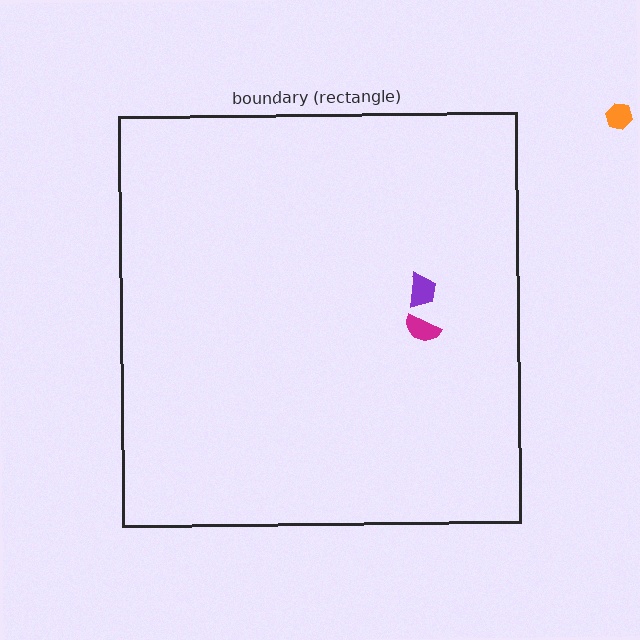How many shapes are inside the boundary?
2 inside, 1 outside.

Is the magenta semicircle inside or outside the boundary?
Inside.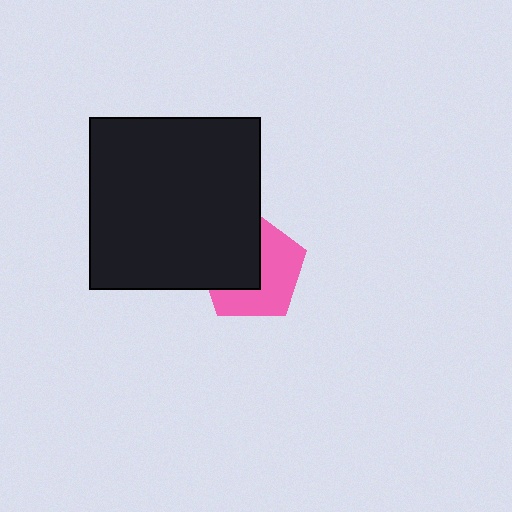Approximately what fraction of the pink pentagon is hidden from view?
Roughly 47% of the pink pentagon is hidden behind the black square.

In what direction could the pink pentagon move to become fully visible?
The pink pentagon could move toward the lower-right. That would shift it out from behind the black square entirely.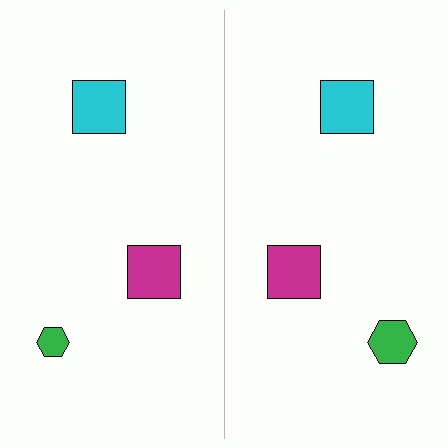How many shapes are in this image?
There are 6 shapes in this image.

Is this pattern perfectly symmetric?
No, the pattern is not perfectly symmetric. The green hexagon on the right side has a different size than its mirror counterpart.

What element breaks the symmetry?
The green hexagon on the right side has a different size than its mirror counterpart.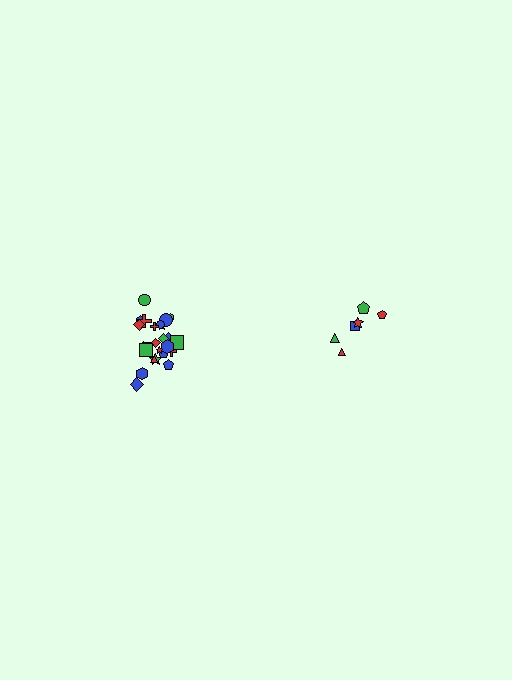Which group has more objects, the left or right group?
The left group.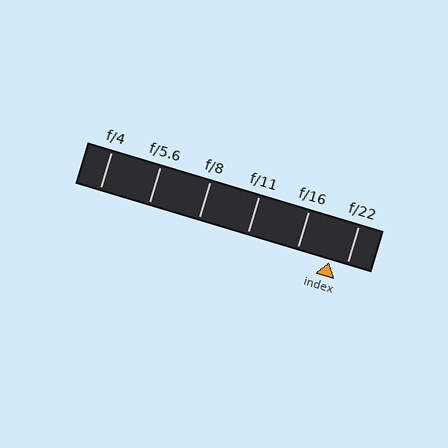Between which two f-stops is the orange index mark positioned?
The index mark is between f/16 and f/22.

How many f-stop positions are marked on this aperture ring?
There are 6 f-stop positions marked.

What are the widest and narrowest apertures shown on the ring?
The widest aperture shown is f/4 and the narrowest is f/22.